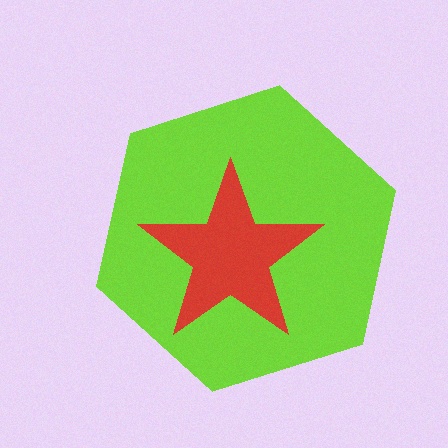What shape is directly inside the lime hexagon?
The red star.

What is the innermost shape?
The red star.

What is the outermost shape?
The lime hexagon.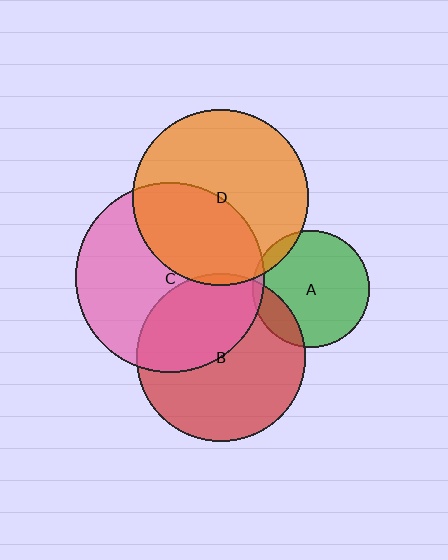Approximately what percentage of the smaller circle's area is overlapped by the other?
Approximately 40%.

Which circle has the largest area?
Circle C (pink).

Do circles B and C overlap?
Yes.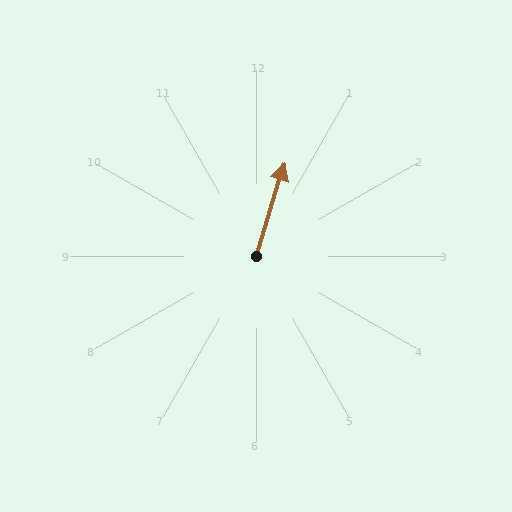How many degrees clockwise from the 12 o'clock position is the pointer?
Approximately 17 degrees.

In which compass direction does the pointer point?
North.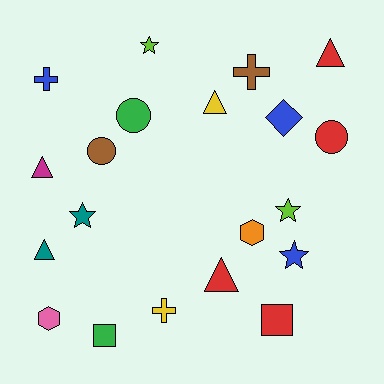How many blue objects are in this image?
There are 3 blue objects.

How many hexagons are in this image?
There are 2 hexagons.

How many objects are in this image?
There are 20 objects.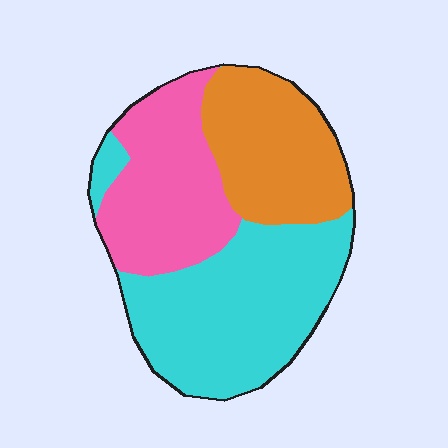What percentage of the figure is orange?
Orange covers roughly 25% of the figure.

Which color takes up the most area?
Cyan, at roughly 45%.